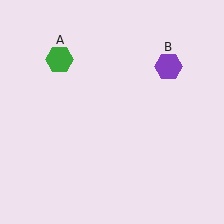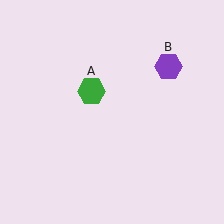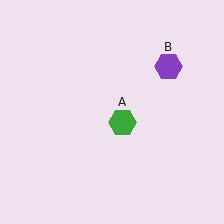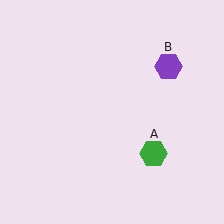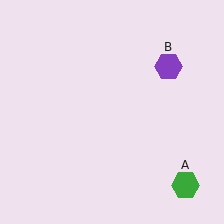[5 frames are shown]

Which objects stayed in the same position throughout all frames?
Purple hexagon (object B) remained stationary.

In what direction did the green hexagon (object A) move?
The green hexagon (object A) moved down and to the right.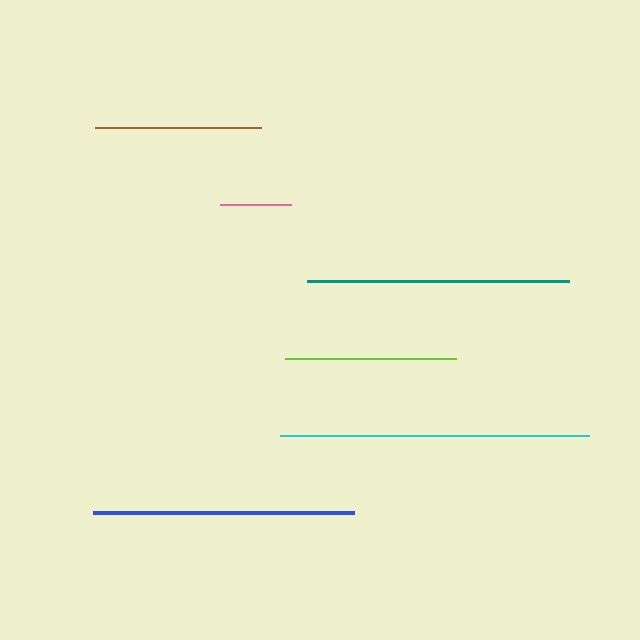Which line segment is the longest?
The cyan line is the longest at approximately 308 pixels.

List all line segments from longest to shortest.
From longest to shortest: cyan, teal, blue, lime, brown, pink.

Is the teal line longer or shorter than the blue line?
The teal line is longer than the blue line.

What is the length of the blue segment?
The blue segment is approximately 260 pixels long.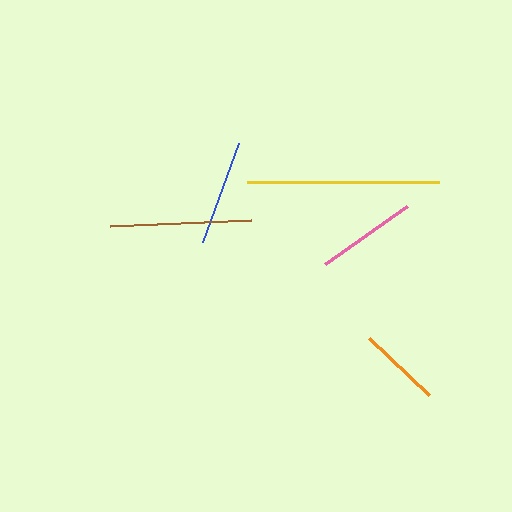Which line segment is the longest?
The yellow line is the longest at approximately 193 pixels.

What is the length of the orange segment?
The orange segment is approximately 83 pixels long.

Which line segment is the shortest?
The orange line is the shortest at approximately 83 pixels.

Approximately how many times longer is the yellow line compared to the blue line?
The yellow line is approximately 1.8 times the length of the blue line.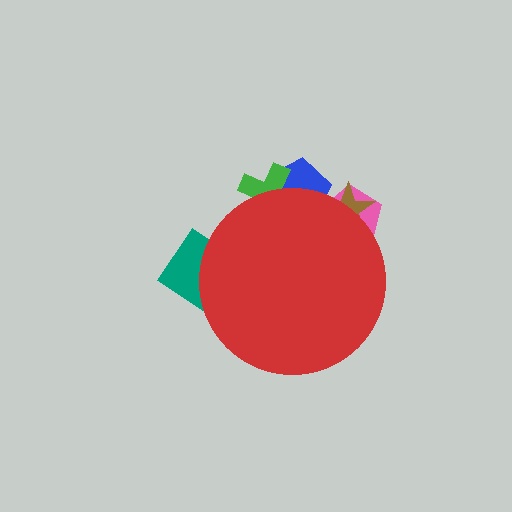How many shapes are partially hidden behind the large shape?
5 shapes are partially hidden.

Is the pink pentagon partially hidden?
Yes, the pink pentagon is partially hidden behind the red circle.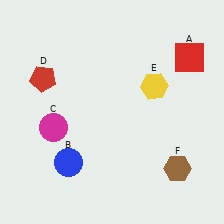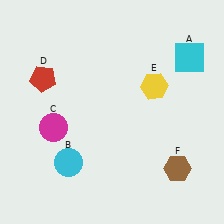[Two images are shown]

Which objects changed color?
A changed from red to cyan. B changed from blue to cyan.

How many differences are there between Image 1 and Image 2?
There are 2 differences between the two images.